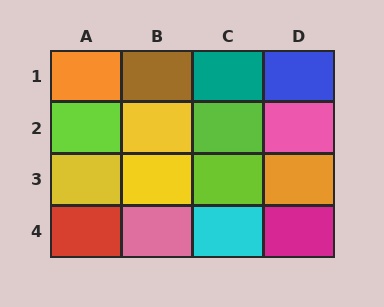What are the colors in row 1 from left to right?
Orange, brown, teal, blue.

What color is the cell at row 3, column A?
Yellow.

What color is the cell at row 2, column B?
Yellow.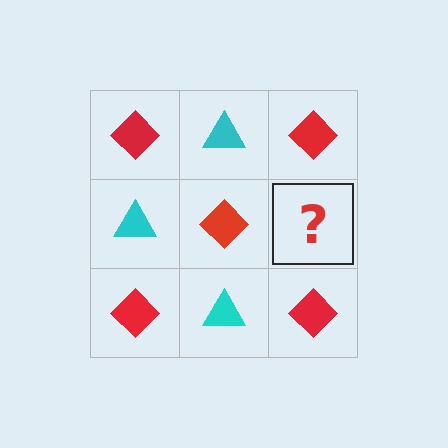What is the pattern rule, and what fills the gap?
The rule is that it alternates red diamond and cyan triangle in a checkerboard pattern. The gap should be filled with a cyan triangle.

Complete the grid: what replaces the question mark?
The question mark should be replaced with a cyan triangle.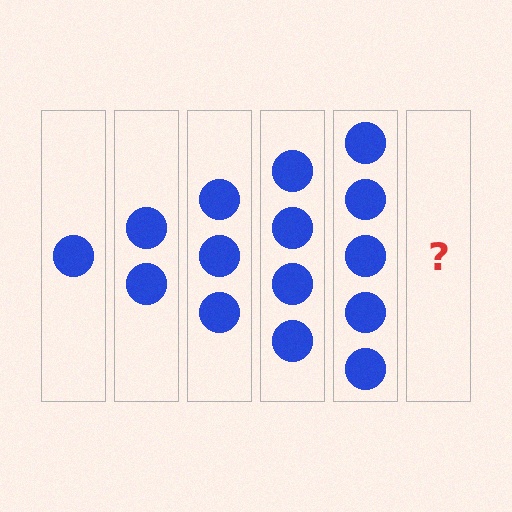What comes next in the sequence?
The next element should be 6 circles.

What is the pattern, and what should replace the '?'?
The pattern is that each step adds one more circle. The '?' should be 6 circles.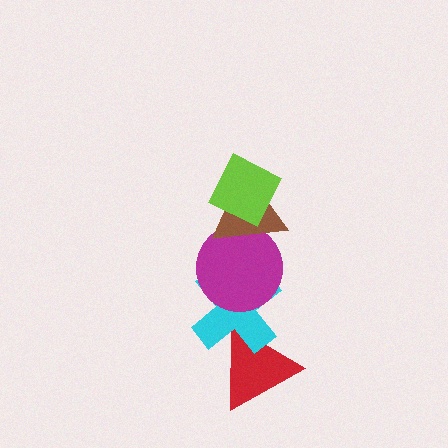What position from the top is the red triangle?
The red triangle is 5th from the top.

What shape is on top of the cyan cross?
The magenta circle is on top of the cyan cross.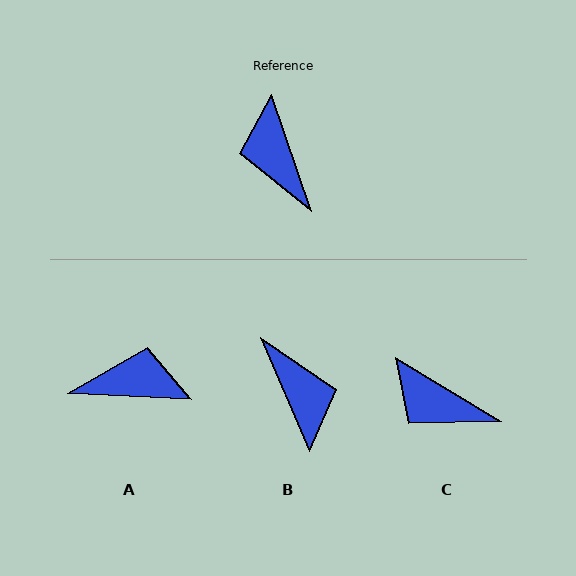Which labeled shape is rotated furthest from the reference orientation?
B, about 176 degrees away.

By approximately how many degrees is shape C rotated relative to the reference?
Approximately 40 degrees counter-clockwise.